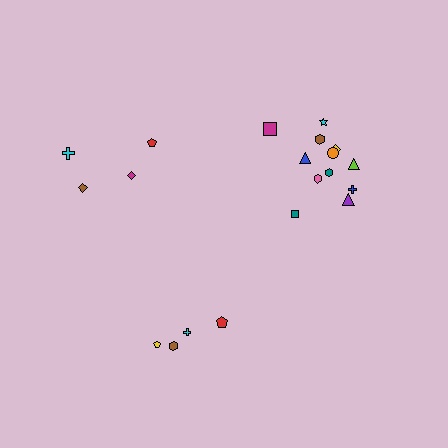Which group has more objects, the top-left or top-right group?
The top-right group.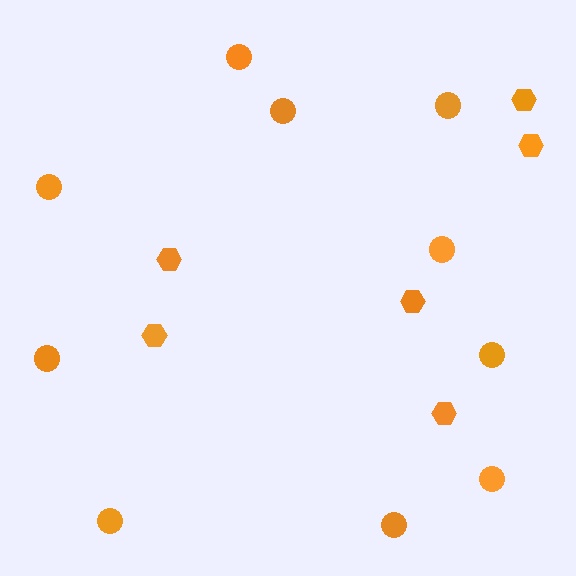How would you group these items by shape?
There are 2 groups: one group of hexagons (6) and one group of circles (10).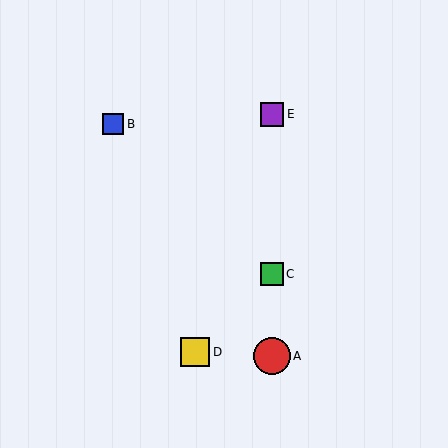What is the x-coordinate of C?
Object C is at x≈272.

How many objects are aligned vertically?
3 objects (A, C, E) are aligned vertically.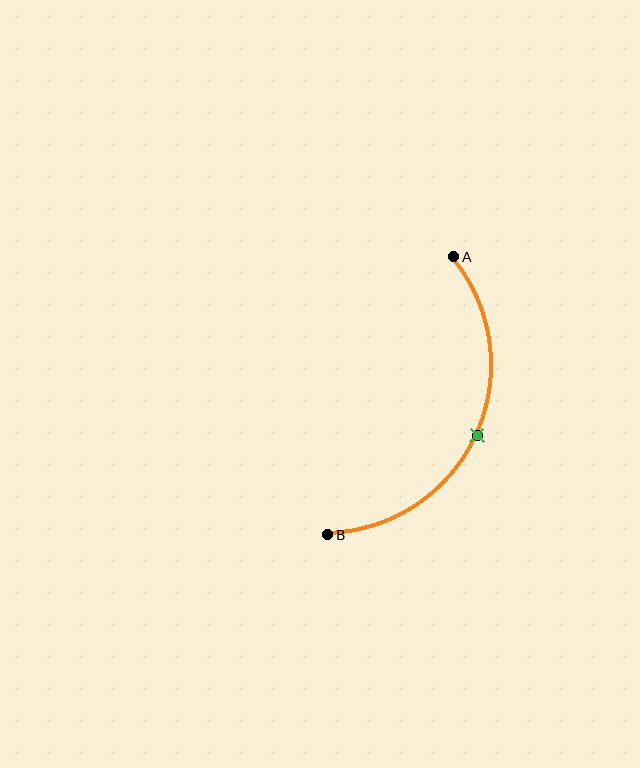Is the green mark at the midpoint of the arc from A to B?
Yes. The green mark lies on the arc at equal arc-length from both A and B — it is the arc midpoint.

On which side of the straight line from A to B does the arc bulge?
The arc bulges to the right of the straight line connecting A and B.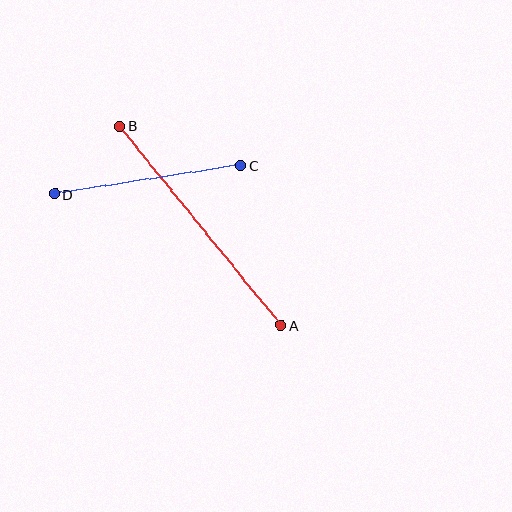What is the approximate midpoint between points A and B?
The midpoint is at approximately (200, 226) pixels.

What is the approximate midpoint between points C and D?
The midpoint is at approximately (148, 180) pixels.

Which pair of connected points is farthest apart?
Points A and B are farthest apart.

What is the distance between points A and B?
The distance is approximately 256 pixels.